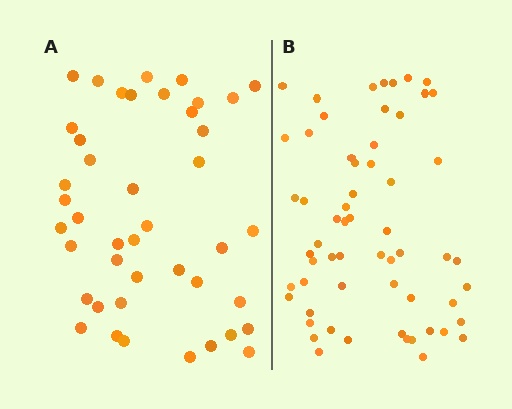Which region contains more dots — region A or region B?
Region B (the right region) has more dots.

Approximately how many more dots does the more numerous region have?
Region B has approximately 15 more dots than region A.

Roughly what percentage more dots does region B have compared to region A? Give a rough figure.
About 40% more.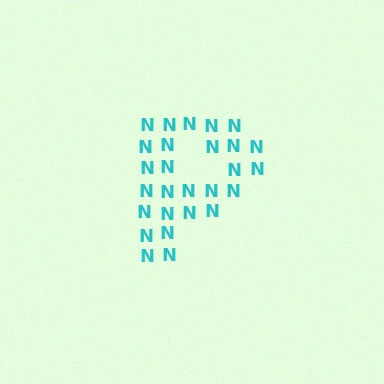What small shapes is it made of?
It is made of small letter N's.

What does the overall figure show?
The overall figure shows the letter P.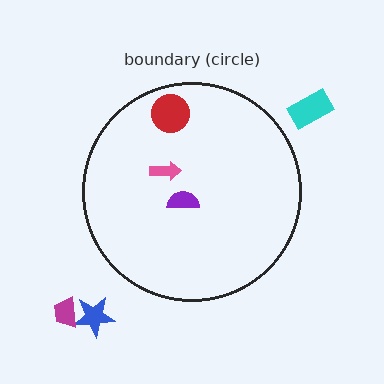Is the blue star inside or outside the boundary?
Outside.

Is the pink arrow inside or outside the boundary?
Inside.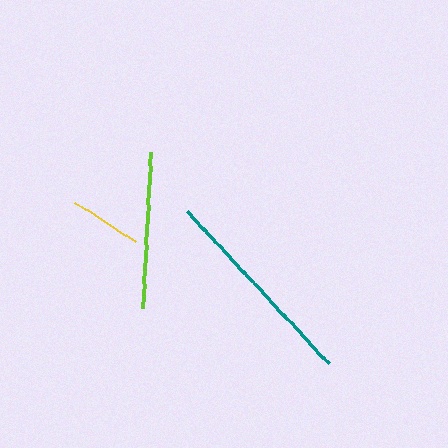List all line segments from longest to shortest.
From longest to shortest: teal, lime, yellow.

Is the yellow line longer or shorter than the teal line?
The teal line is longer than the yellow line.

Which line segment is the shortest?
The yellow line is the shortest at approximately 72 pixels.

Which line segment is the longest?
The teal line is the longest at approximately 208 pixels.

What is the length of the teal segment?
The teal segment is approximately 208 pixels long.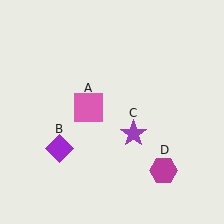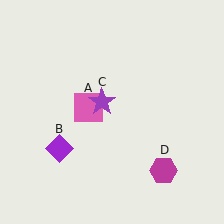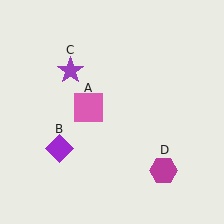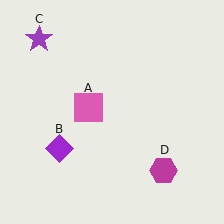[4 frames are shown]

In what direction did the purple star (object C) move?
The purple star (object C) moved up and to the left.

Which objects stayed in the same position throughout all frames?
Pink square (object A) and purple diamond (object B) and magenta hexagon (object D) remained stationary.